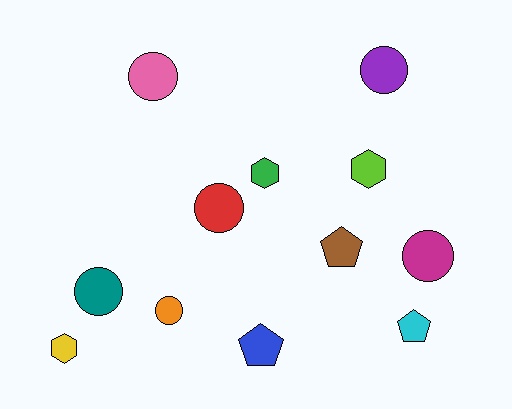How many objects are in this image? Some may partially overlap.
There are 12 objects.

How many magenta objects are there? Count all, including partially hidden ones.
There is 1 magenta object.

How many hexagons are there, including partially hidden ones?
There are 3 hexagons.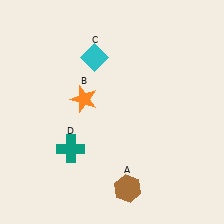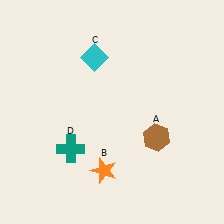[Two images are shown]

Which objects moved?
The objects that moved are: the brown hexagon (A), the orange star (B).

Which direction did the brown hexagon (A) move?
The brown hexagon (A) moved up.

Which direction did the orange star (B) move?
The orange star (B) moved down.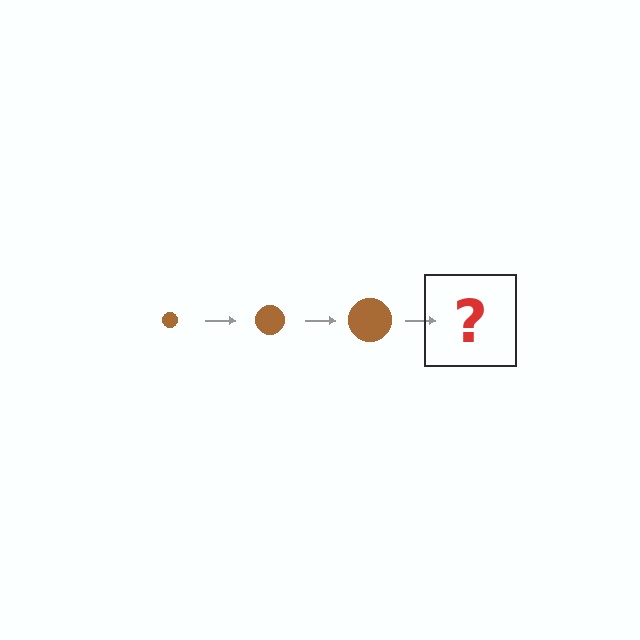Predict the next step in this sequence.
The next step is a brown circle, larger than the previous one.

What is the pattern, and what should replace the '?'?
The pattern is that the circle gets progressively larger each step. The '?' should be a brown circle, larger than the previous one.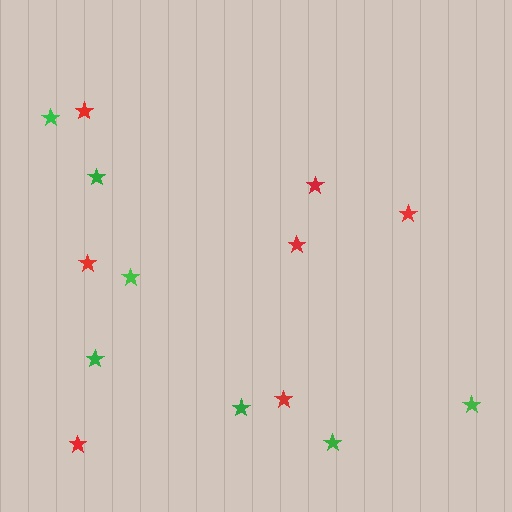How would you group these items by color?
There are 2 groups: one group of red stars (7) and one group of green stars (7).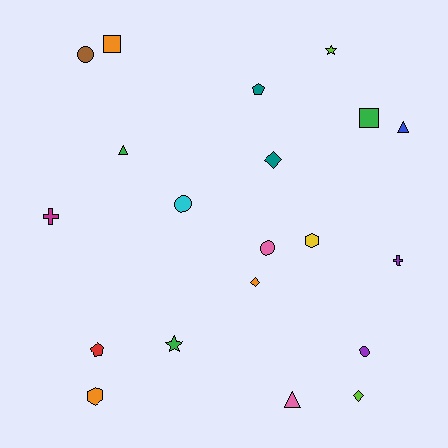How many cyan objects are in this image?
There is 1 cyan object.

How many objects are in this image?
There are 20 objects.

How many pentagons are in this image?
There are 2 pentagons.